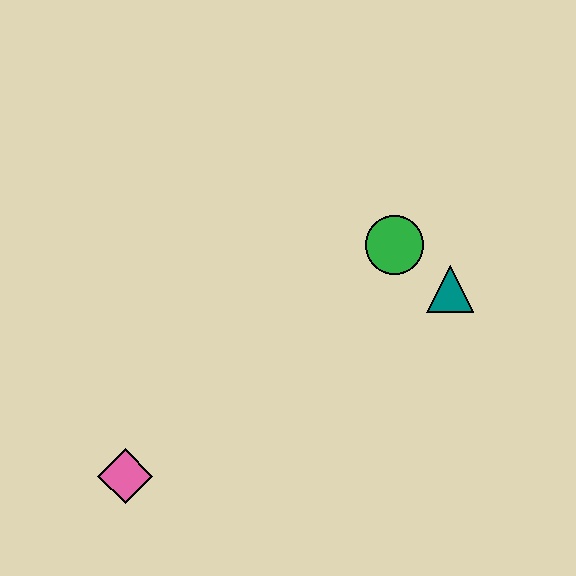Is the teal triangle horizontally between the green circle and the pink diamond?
No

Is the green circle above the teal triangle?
Yes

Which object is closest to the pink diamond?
The green circle is closest to the pink diamond.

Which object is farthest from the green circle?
The pink diamond is farthest from the green circle.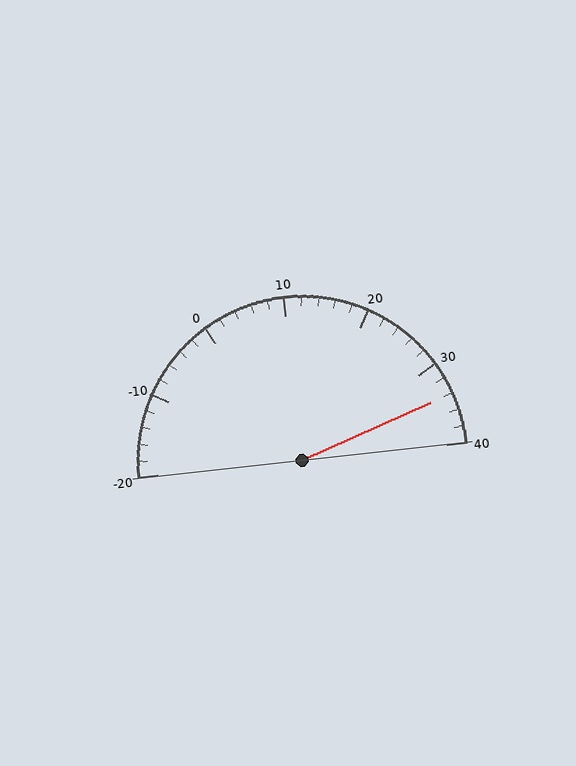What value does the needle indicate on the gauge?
The needle indicates approximately 34.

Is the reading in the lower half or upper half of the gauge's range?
The reading is in the upper half of the range (-20 to 40).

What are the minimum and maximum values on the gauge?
The gauge ranges from -20 to 40.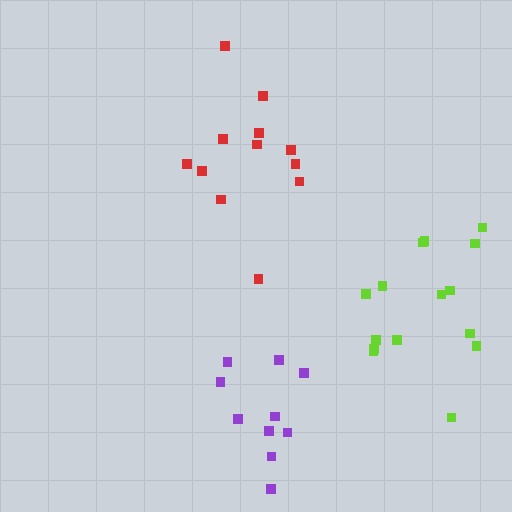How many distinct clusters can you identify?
There are 3 distinct clusters.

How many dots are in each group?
Group 1: 12 dots, Group 2: 10 dots, Group 3: 15 dots (37 total).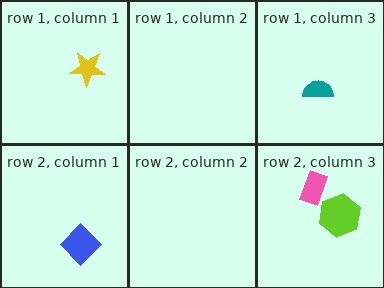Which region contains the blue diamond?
The row 2, column 1 region.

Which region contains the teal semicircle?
The row 1, column 3 region.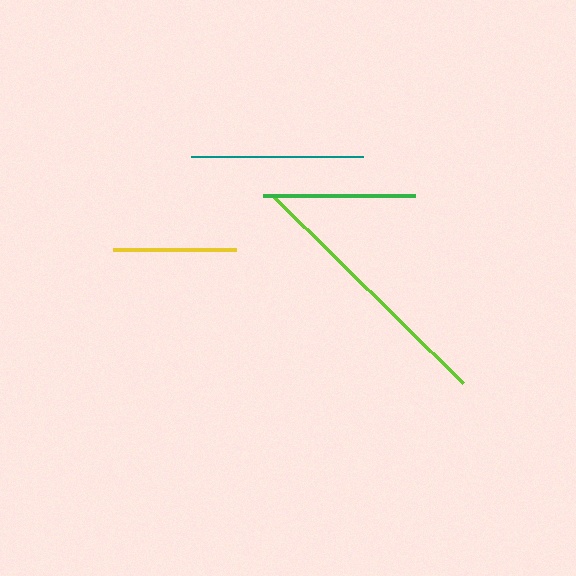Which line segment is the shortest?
The yellow line is the shortest at approximately 122 pixels.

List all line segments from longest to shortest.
From longest to shortest: lime, teal, green, yellow.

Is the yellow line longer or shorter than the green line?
The green line is longer than the yellow line.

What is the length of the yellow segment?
The yellow segment is approximately 122 pixels long.